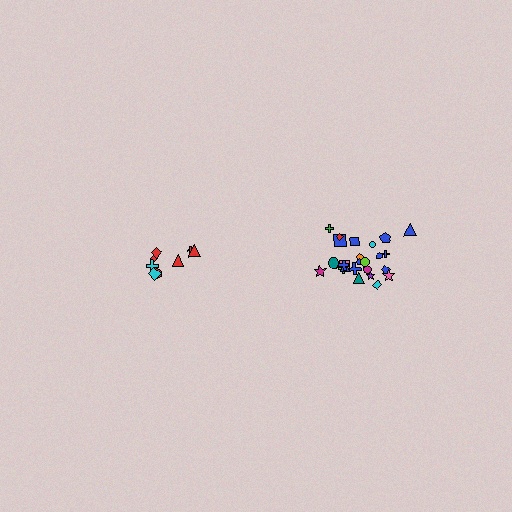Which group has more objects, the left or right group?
The right group.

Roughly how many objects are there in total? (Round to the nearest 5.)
Roughly 35 objects in total.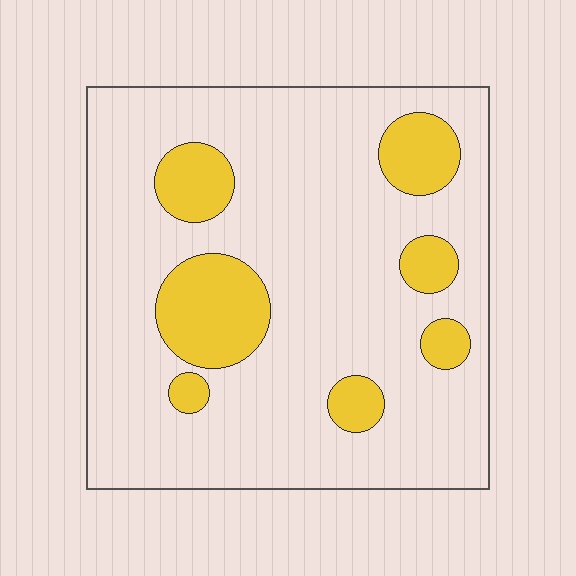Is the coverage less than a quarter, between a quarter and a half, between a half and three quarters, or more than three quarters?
Less than a quarter.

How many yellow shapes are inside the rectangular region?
7.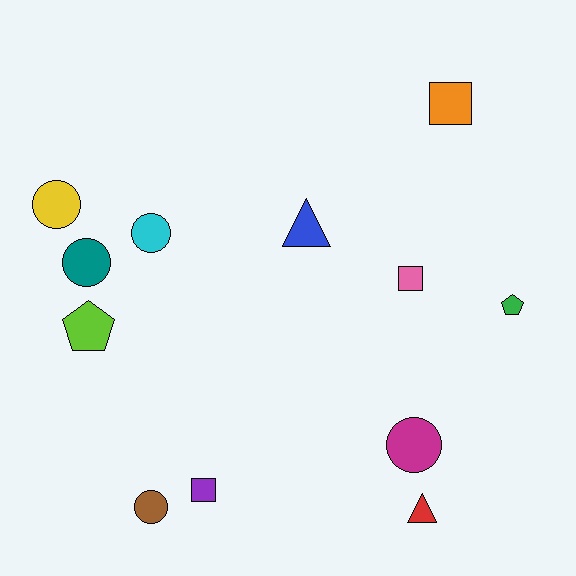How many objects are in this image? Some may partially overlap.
There are 12 objects.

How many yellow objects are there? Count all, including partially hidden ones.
There is 1 yellow object.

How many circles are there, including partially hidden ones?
There are 5 circles.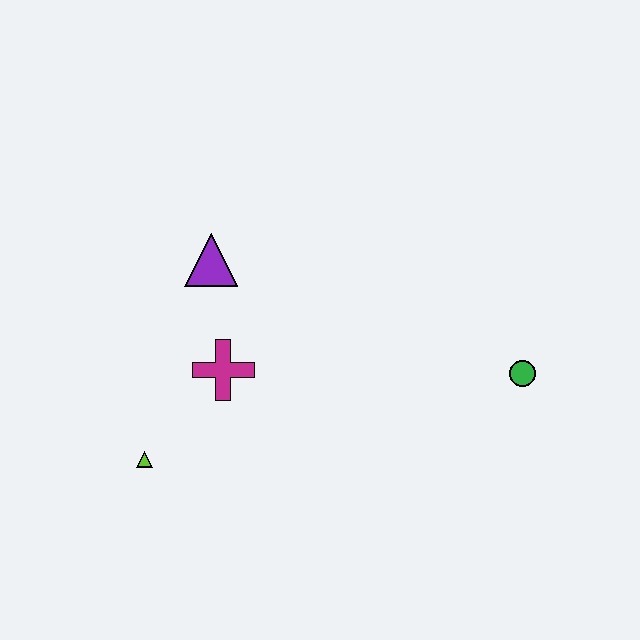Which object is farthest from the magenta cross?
The green circle is farthest from the magenta cross.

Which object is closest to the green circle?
The magenta cross is closest to the green circle.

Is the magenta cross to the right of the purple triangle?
Yes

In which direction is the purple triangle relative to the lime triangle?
The purple triangle is above the lime triangle.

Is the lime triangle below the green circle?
Yes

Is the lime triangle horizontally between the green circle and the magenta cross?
No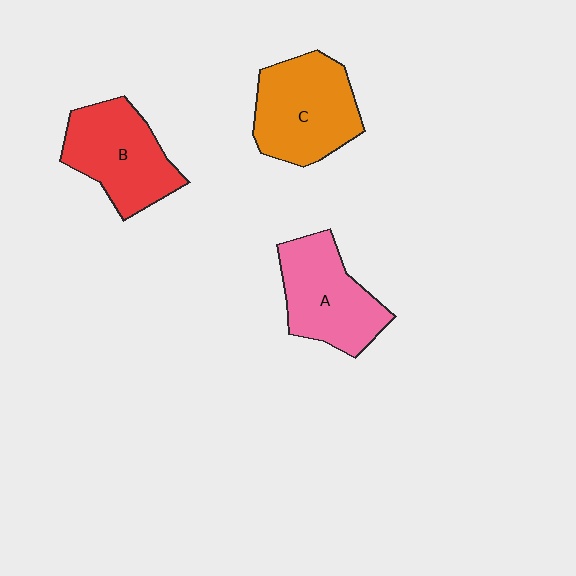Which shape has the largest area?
Shape C (orange).